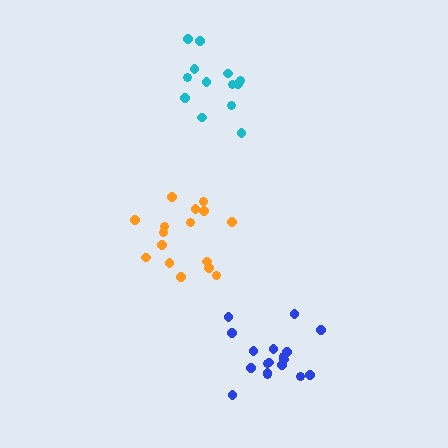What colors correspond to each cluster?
The clusters are colored: blue, orange, cyan.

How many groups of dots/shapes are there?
There are 3 groups.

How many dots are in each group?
Group 1: 18 dots, Group 2: 16 dots, Group 3: 13 dots (47 total).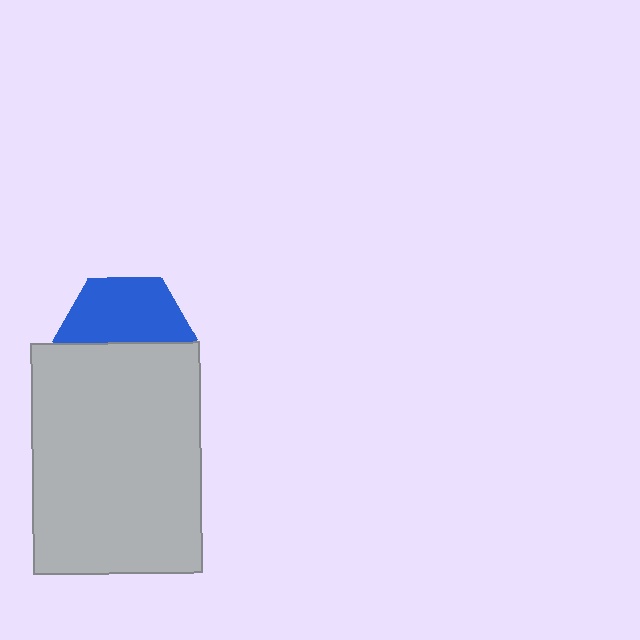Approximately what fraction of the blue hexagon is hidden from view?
Roughly 49% of the blue hexagon is hidden behind the light gray rectangle.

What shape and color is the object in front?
The object in front is a light gray rectangle.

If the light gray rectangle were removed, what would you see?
You would see the complete blue hexagon.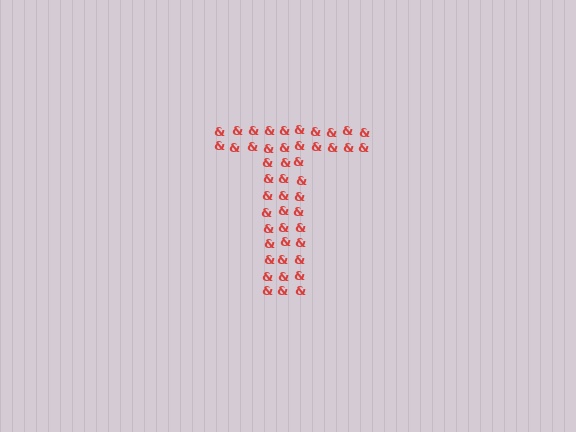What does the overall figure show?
The overall figure shows the letter T.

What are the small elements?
The small elements are ampersands.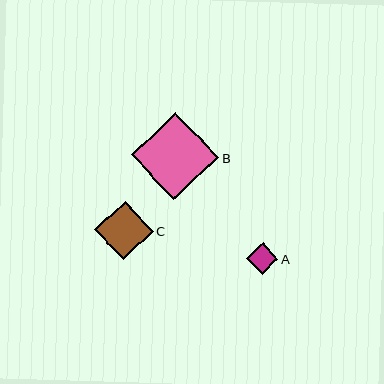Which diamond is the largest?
Diamond B is the largest with a size of approximately 87 pixels.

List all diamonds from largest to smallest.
From largest to smallest: B, C, A.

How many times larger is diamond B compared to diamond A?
Diamond B is approximately 2.8 times the size of diamond A.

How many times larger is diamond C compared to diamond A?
Diamond C is approximately 1.8 times the size of diamond A.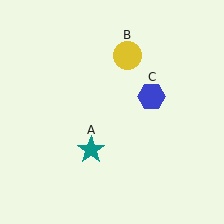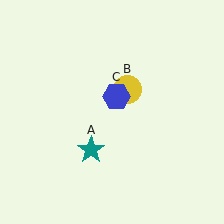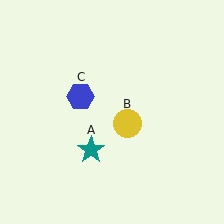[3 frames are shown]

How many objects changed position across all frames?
2 objects changed position: yellow circle (object B), blue hexagon (object C).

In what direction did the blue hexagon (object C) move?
The blue hexagon (object C) moved left.